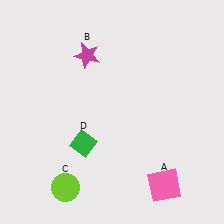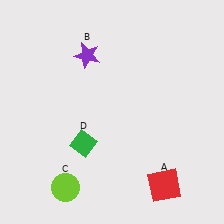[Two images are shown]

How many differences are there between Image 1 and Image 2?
There are 2 differences between the two images.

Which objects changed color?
A changed from pink to red. B changed from magenta to purple.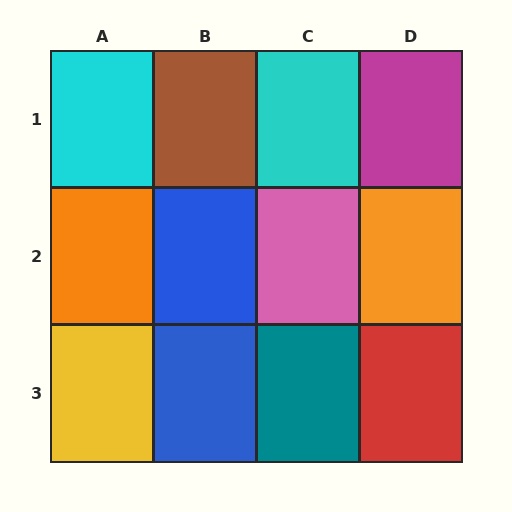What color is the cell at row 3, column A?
Yellow.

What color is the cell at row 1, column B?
Brown.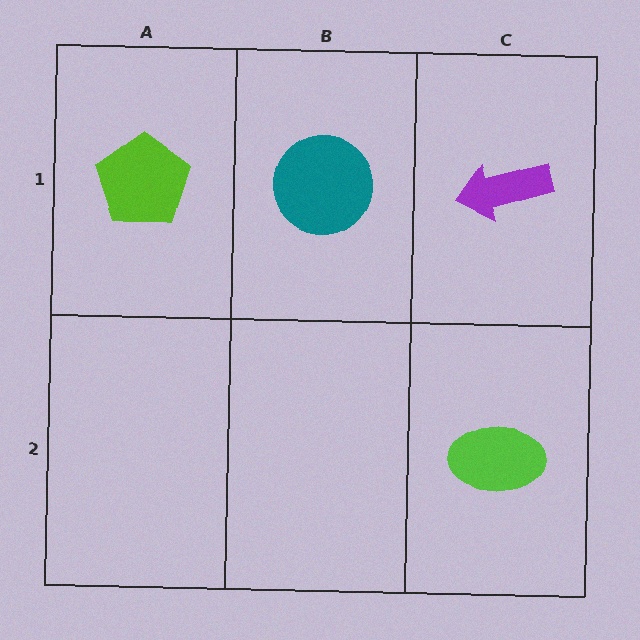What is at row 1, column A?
A lime pentagon.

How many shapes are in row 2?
1 shape.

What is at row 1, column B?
A teal circle.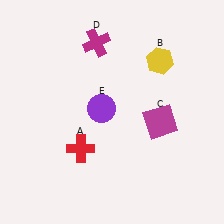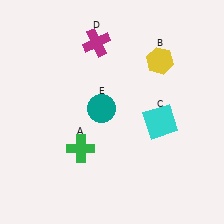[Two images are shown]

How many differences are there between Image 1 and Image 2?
There are 3 differences between the two images.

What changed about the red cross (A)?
In Image 1, A is red. In Image 2, it changed to green.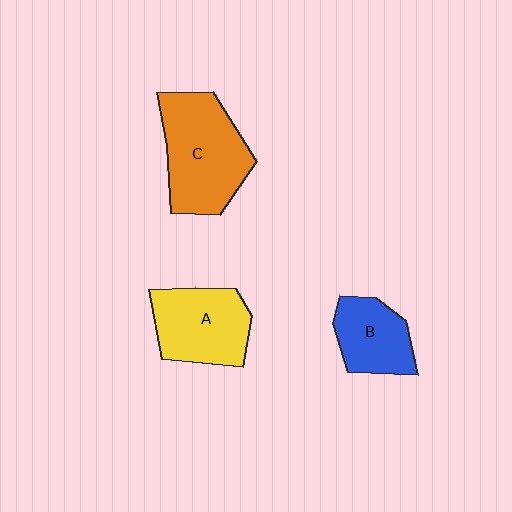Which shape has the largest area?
Shape C (orange).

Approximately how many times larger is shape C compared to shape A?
Approximately 1.3 times.